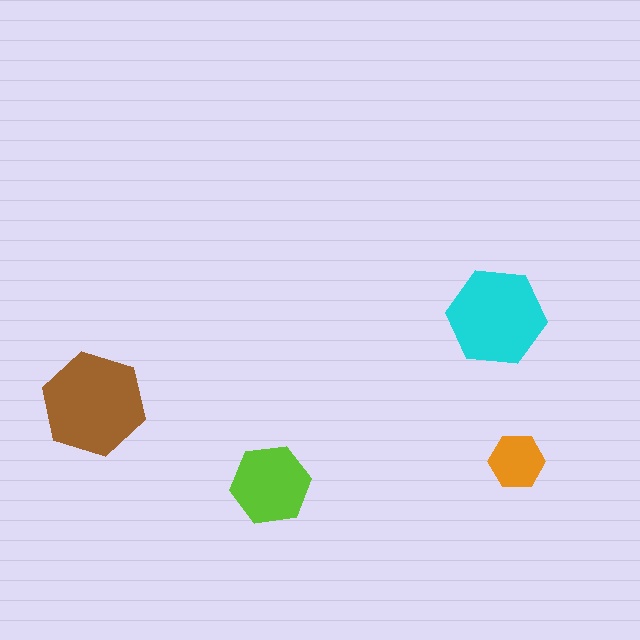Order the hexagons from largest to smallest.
the brown one, the cyan one, the lime one, the orange one.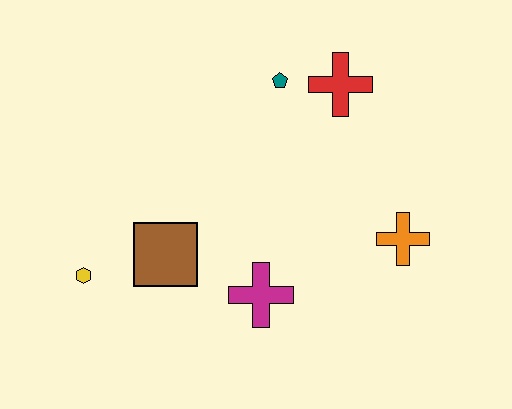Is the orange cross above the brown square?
Yes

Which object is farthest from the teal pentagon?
The yellow hexagon is farthest from the teal pentagon.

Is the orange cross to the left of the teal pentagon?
No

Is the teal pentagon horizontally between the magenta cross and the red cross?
Yes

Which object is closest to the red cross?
The teal pentagon is closest to the red cross.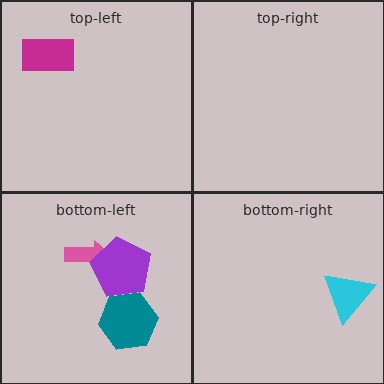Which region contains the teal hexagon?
The bottom-left region.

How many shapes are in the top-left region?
1.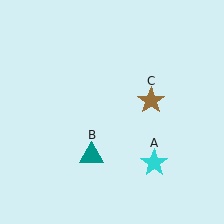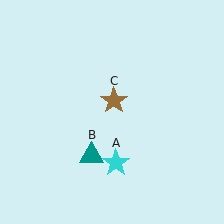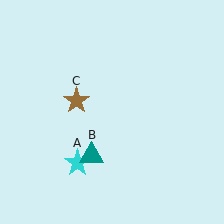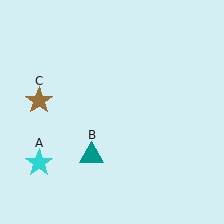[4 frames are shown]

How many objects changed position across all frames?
2 objects changed position: cyan star (object A), brown star (object C).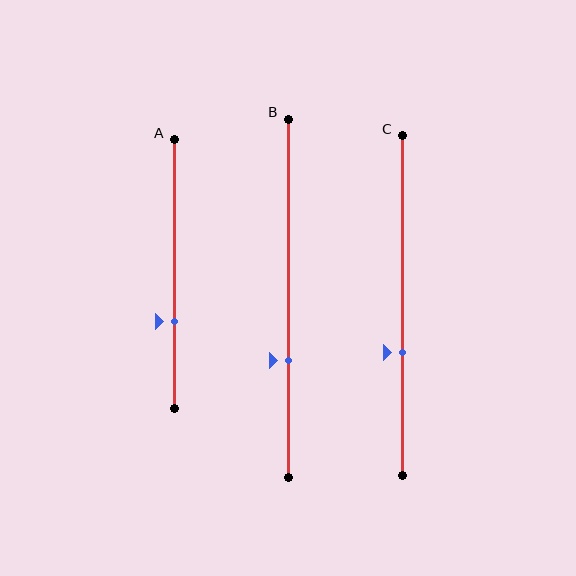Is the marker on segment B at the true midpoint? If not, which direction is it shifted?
No, the marker on segment B is shifted downward by about 17% of the segment length.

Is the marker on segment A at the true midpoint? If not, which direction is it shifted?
No, the marker on segment A is shifted downward by about 18% of the segment length.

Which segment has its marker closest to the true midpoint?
Segment C has its marker closest to the true midpoint.